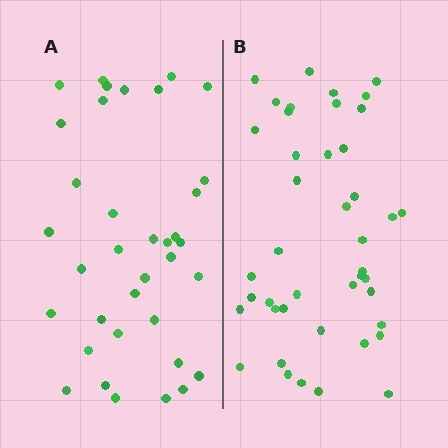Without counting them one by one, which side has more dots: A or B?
Region B (the right region) has more dots.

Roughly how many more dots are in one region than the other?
Region B has roughly 8 or so more dots than region A.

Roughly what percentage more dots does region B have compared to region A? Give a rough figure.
About 20% more.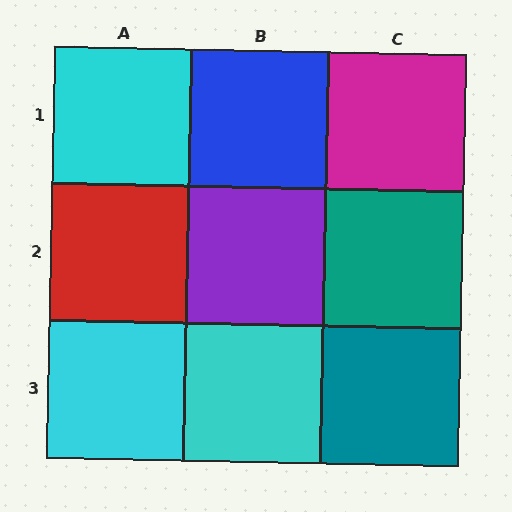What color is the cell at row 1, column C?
Magenta.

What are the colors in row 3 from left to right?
Cyan, cyan, teal.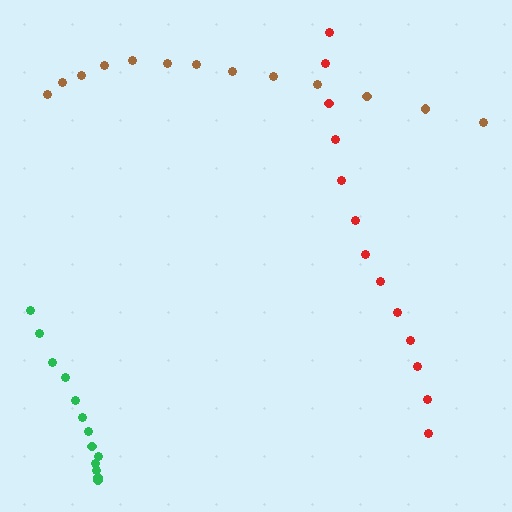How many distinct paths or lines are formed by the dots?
There are 3 distinct paths.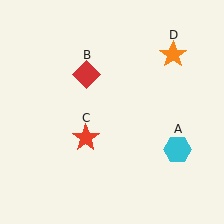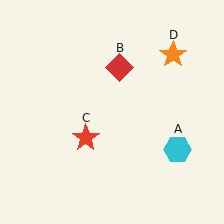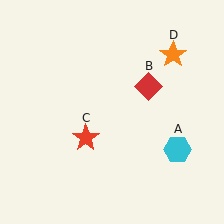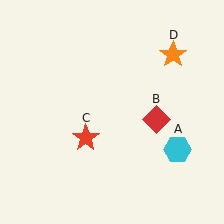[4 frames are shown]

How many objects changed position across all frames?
1 object changed position: red diamond (object B).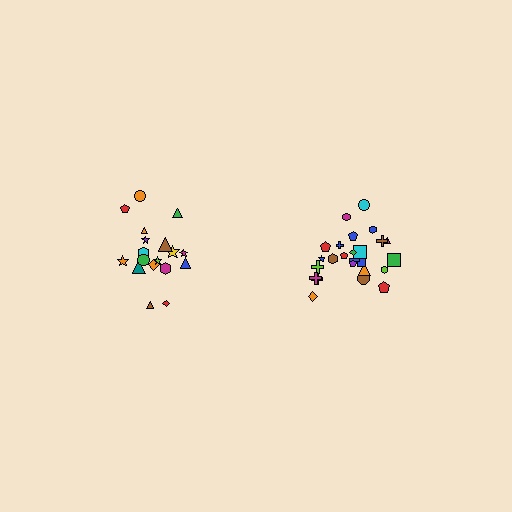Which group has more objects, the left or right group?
The right group.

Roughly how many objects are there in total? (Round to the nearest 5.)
Roughly 45 objects in total.